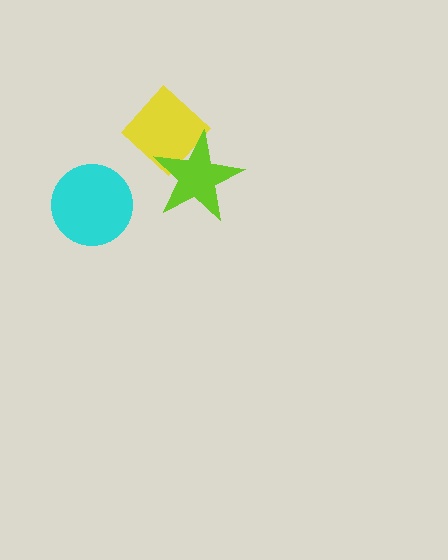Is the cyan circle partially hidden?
No, no other shape covers it.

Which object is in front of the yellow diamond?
The lime star is in front of the yellow diamond.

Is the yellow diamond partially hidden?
Yes, it is partially covered by another shape.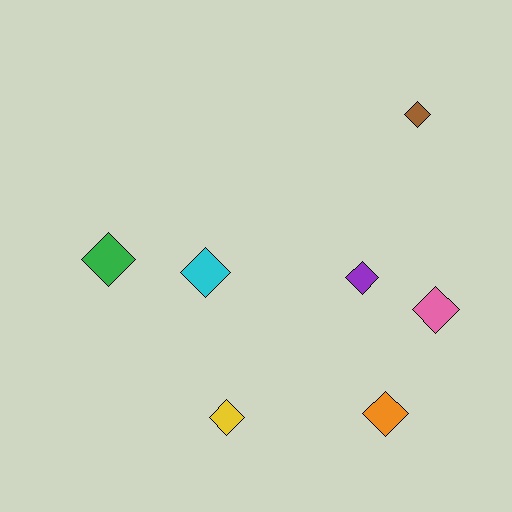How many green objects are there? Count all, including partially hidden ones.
There is 1 green object.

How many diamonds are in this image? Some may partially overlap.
There are 7 diamonds.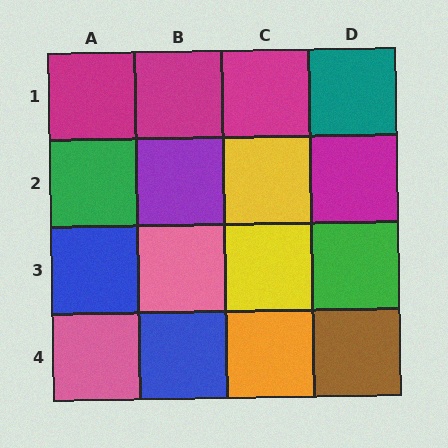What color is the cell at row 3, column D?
Green.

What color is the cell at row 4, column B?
Blue.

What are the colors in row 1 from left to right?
Magenta, magenta, magenta, teal.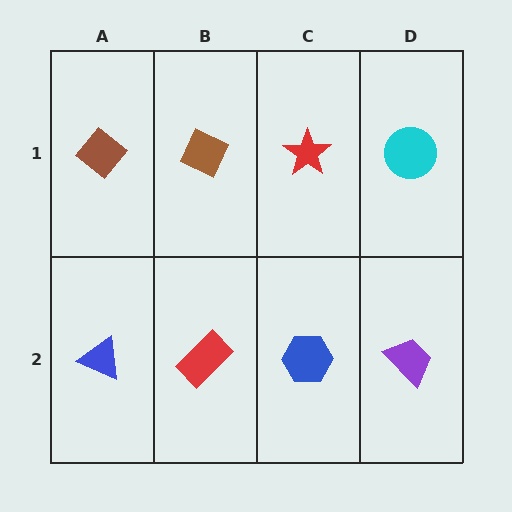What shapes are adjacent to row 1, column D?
A purple trapezoid (row 2, column D), a red star (row 1, column C).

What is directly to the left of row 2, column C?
A red rectangle.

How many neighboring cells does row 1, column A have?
2.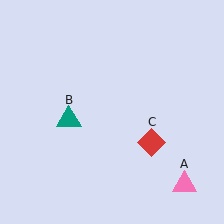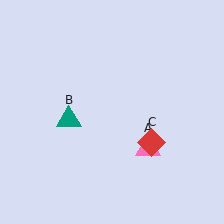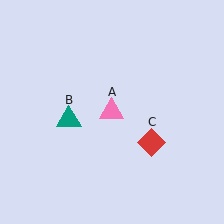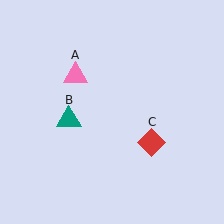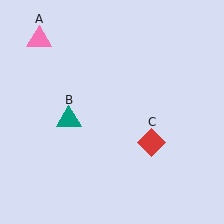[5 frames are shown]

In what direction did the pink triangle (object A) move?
The pink triangle (object A) moved up and to the left.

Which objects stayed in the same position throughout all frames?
Teal triangle (object B) and red diamond (object C) remained stationary.